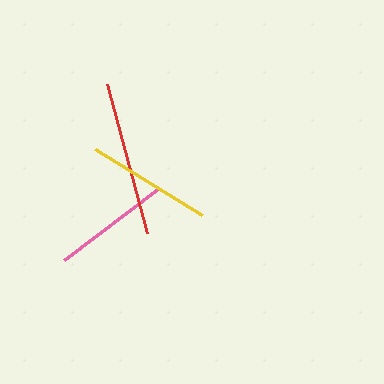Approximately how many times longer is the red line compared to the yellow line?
The red line is approximately 1.2 times the length of the yellow line.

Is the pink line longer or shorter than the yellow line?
The yellow line is longer than the pink line.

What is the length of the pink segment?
The pink segment is approximately 120 pixels long.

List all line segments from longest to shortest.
From longest to shortest: red, yellow, pink.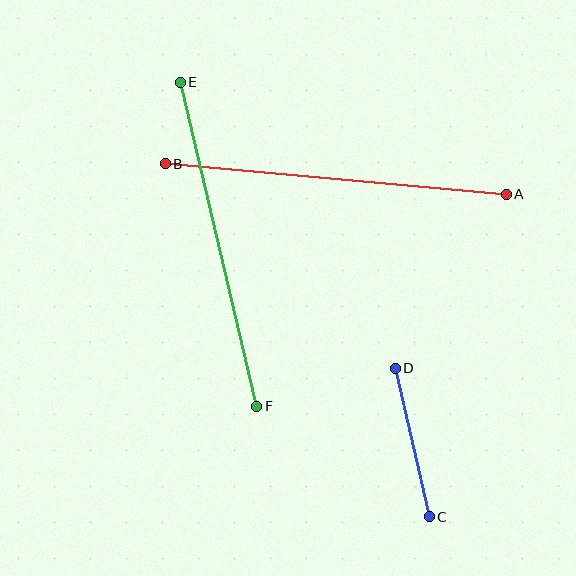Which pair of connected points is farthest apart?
Points A and B are farthest apart.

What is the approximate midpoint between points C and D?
The midpoint is at approximately (412, 442) pixels.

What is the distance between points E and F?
The distance is approximately 333 pixels.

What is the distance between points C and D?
The distance is approximately 152 pixels.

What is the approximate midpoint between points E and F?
The midpoint is at approximately (218, 244) pixels.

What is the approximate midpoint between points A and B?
The midpoint is at approximately (336, 179) pixels.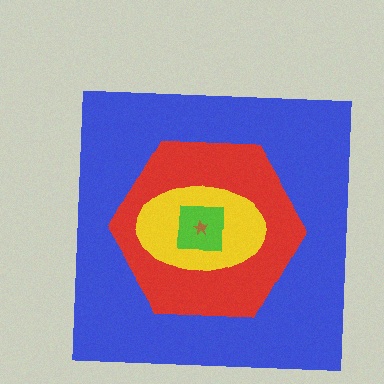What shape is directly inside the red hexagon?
The yellow ellipse.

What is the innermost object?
The brown star.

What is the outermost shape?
The blue square.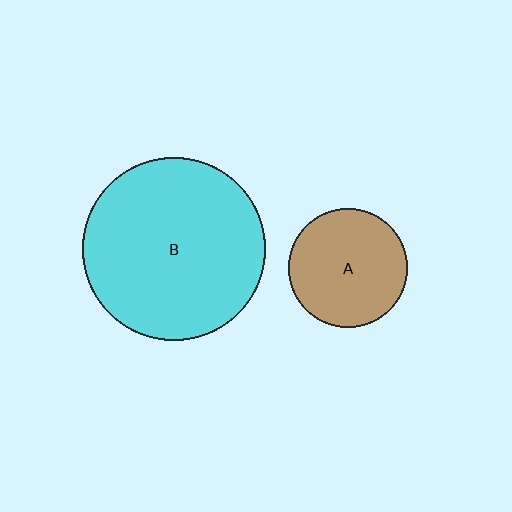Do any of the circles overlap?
No, none of the circles overlap.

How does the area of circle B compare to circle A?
Approximately 2.4 times.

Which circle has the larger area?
Circle B (cyan).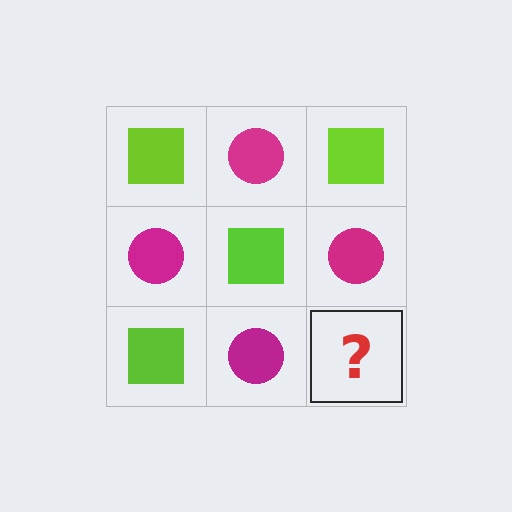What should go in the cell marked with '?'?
The missing cell should contain a lime square.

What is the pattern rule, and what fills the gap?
The rule is that it alternates lime square and magenta circle in a checkerboard pattern. The gap should be filled with a lime square.